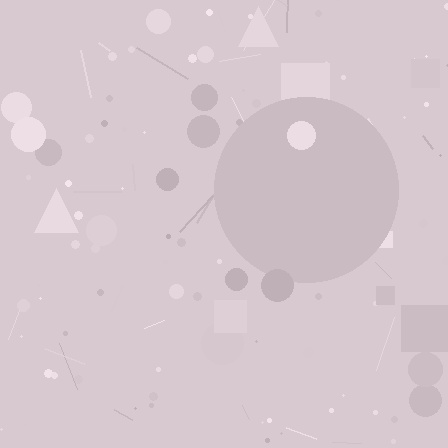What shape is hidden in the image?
A circle is hidden in the image.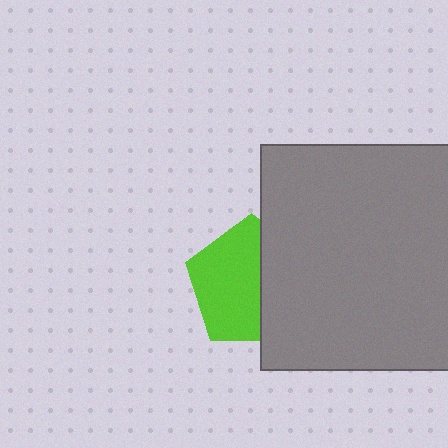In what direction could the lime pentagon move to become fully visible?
The lime pentagon could move left. That would shift it out from behind the gray square entirely.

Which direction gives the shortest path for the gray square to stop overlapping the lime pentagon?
Moving right gives the shortest separation.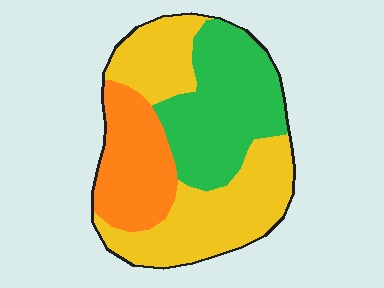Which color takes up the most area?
Yellow, at roughly 45%.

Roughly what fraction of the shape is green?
Green covers around 35% of the shape.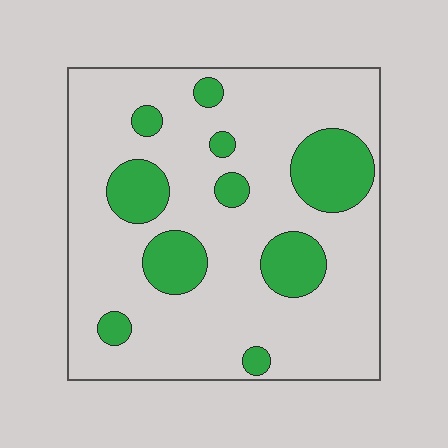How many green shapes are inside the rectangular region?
10.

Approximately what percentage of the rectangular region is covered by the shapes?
Approximately 20%.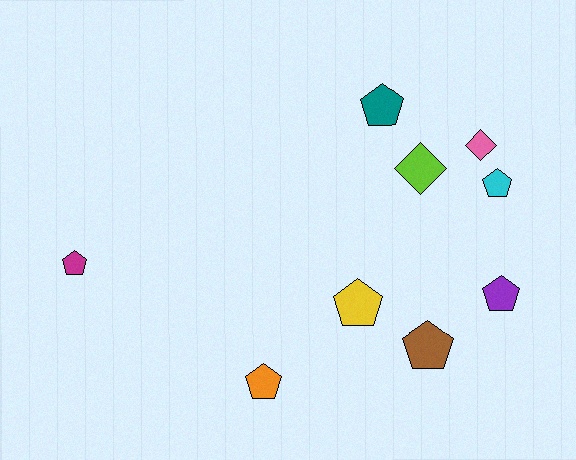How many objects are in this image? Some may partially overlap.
There are 9 objects.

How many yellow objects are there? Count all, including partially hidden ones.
There is 1 yellow object.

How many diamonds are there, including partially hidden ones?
There are 2 diamonds.